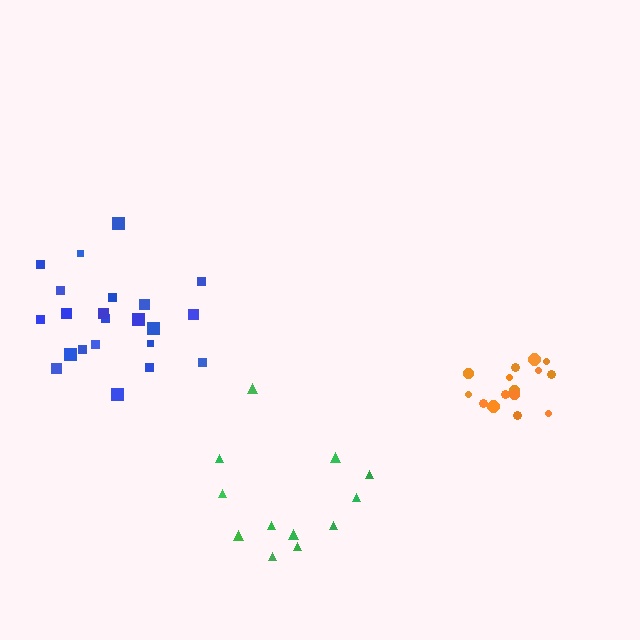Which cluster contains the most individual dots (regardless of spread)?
Blue (22).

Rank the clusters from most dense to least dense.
orange, blue, green.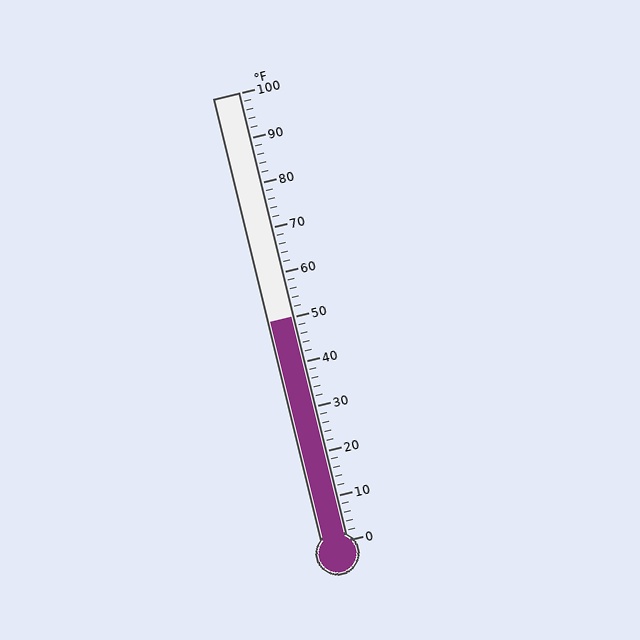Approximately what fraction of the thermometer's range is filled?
The thermometer is filled to approximately 50% of its range.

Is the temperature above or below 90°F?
The temperature is below 90°F.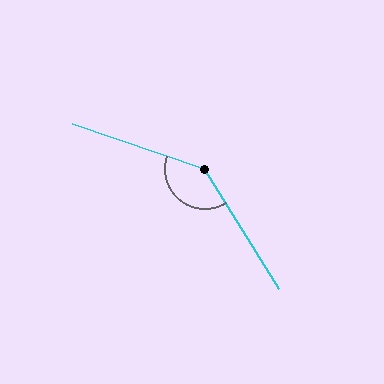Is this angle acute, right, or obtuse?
It is obtuse.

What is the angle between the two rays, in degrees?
Approximately 140 degrees.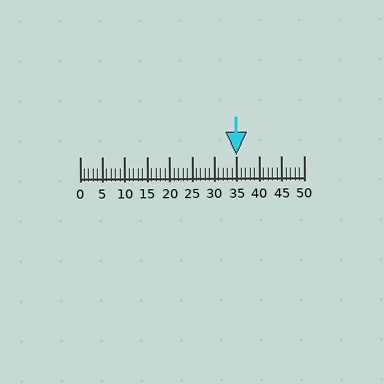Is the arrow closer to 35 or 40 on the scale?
The arrow is closer to 35.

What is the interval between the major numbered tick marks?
The major tick marks are spaced 5 units apart.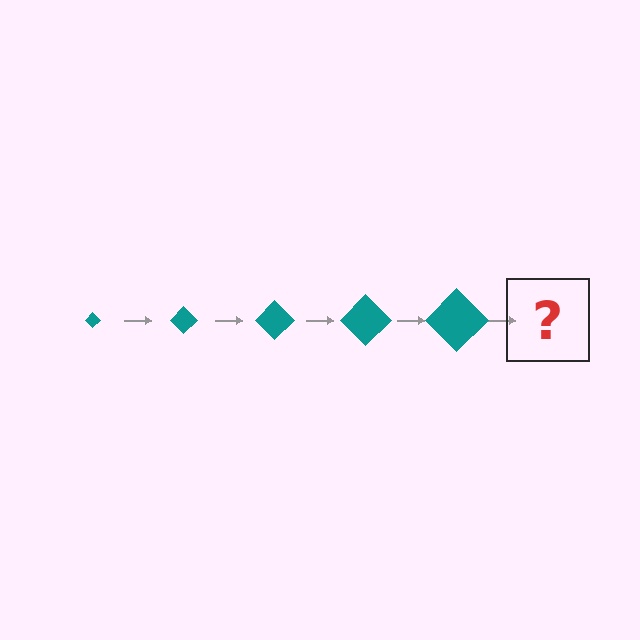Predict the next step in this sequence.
The next step is a teal diamond, larger than the previous one.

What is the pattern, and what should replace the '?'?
The pattern is that the diamond gets progressively larger each step. The '?' should be a teal diamond, larger than the previous one.